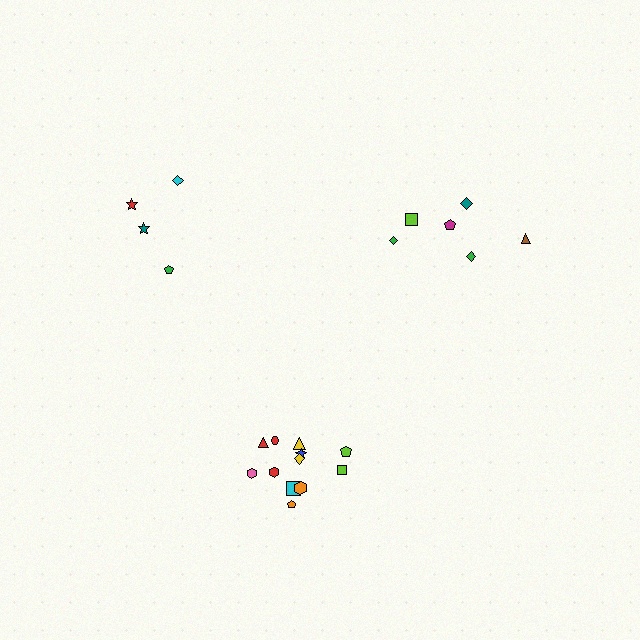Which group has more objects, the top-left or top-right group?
The top-right group.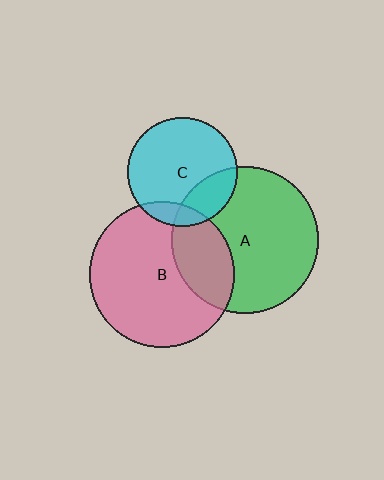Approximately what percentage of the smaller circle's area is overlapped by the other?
Approximately 10%.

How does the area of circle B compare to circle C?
Approximately 1.8 times.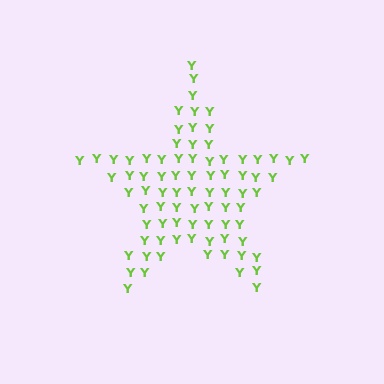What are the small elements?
The small elements are letter Y's.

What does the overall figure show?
The overall figure shows a star.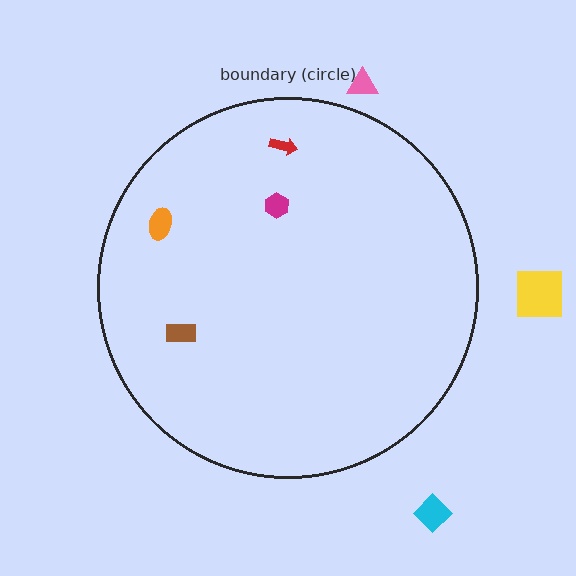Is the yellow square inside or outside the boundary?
Outside.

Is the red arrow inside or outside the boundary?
Inside.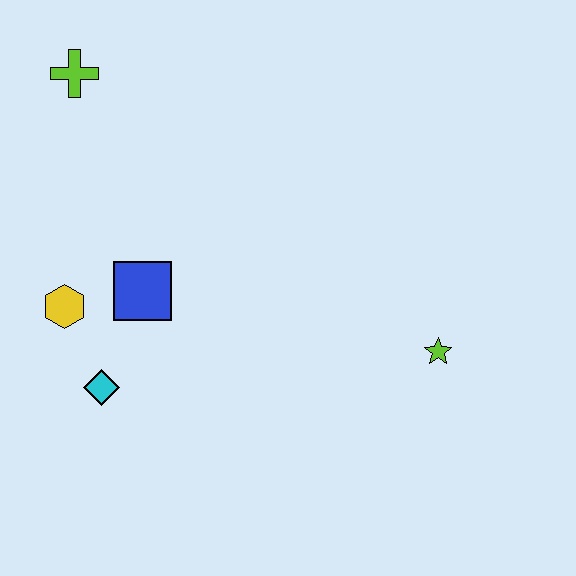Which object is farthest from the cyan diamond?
The lime star is farthest from the cyan diamond.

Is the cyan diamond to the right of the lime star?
No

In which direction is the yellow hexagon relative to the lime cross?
The yellow hexagon is below the lime cross.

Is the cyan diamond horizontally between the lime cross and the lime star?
Yes